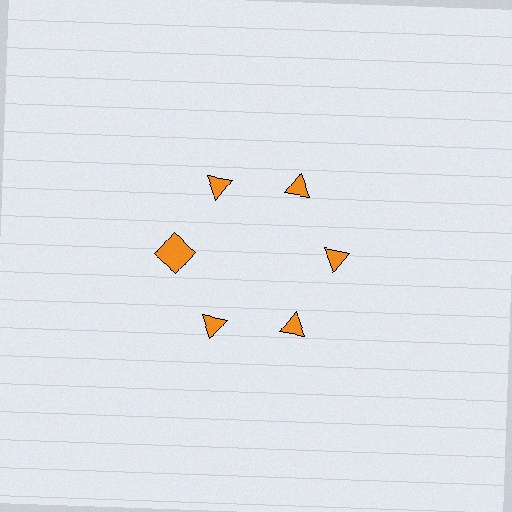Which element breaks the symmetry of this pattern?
The orange square at roughly the 9 o'clock position breaks the symmetry. All other shapes are orange triangles.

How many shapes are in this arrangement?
There are 6 shapes arranged in a ring pattern.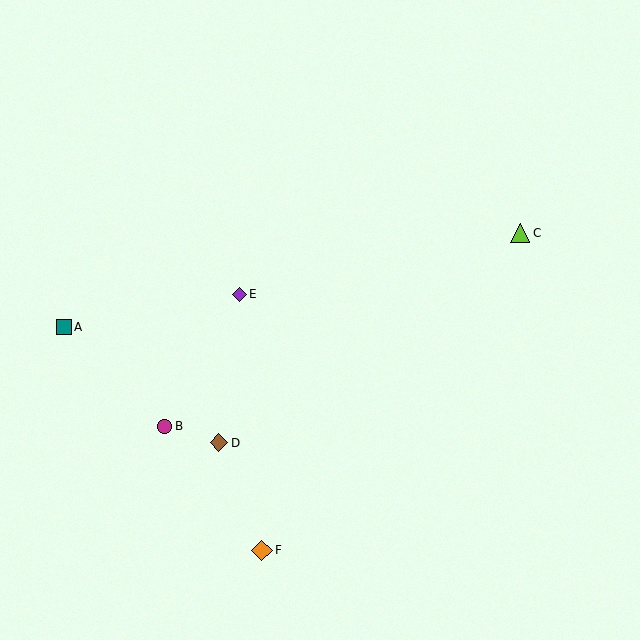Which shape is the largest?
The orange diamond (labeled F) is the largest.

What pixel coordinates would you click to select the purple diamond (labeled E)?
Click at (239, 294) to select the purple diamond E.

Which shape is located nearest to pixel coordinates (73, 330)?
The teal square (labeled A) at (64, 327) is nearest to that location.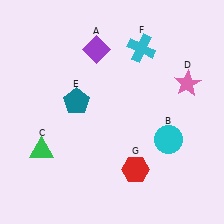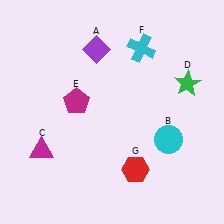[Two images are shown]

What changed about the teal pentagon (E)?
In Image 1, E is teal. In Image 2, it changed to magenta.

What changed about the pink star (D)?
In Image 1, D is pink. In Image 2, it changed to green.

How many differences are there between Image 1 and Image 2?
There are 3 differences between the two images.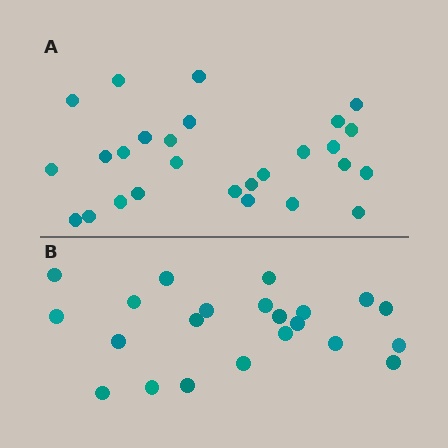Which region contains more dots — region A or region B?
Region A (the top region) has more dots.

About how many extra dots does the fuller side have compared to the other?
Region A has about 5 more dots than region B.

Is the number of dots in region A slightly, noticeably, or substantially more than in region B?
Region A has only slightly more — the two regions are fairly close. The ratio is roughly 1.2 to 1.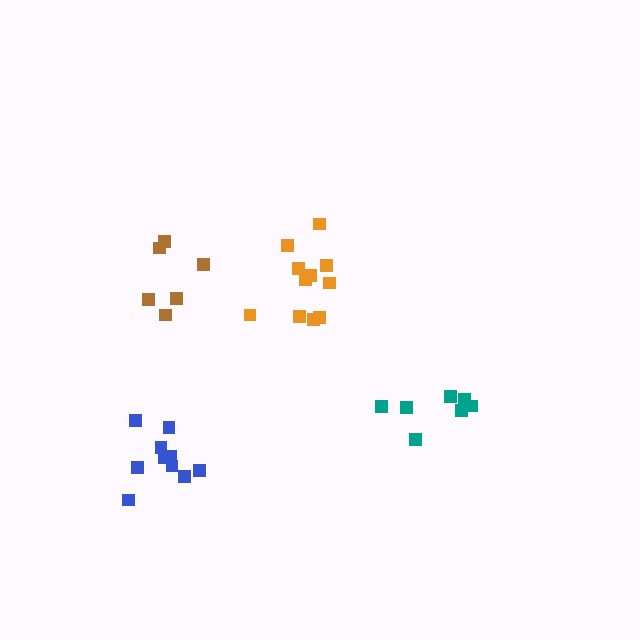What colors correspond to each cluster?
The clusters are colored: teal, orange, blue, brown.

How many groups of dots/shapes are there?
There are 4 groups.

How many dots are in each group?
Group 1: 7 dots, Group 2: 11 dots, Group 3: 10 dots, Group 4: 6 dots (34 total).